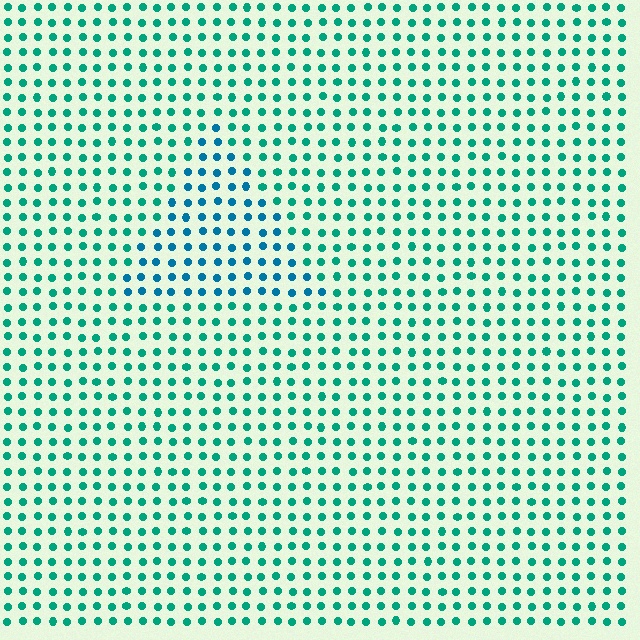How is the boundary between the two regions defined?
The boundary is defined purely by a slight shift in hue (about 31 degrees). Spacing, size, and orientation are identical on both sides.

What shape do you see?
I see a triangle.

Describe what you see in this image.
The image is filled with small teal elements in a uniform arrangement. A triangle-shaped region is visible where the elements are tinted to a slightly different hue, forming a subtle color boundary.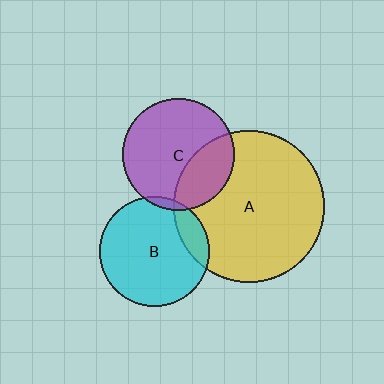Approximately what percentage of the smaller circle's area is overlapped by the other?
Approximately 5%.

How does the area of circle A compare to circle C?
Approximately 1.8 times.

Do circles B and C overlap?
Yes.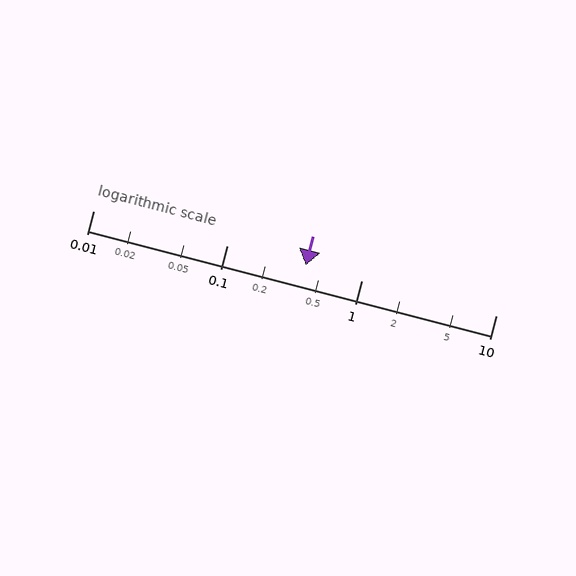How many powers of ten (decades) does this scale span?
The scale spans 3 decades, from 0.01 to 10.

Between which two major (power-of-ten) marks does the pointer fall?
The pointer is between 0.1 and 1.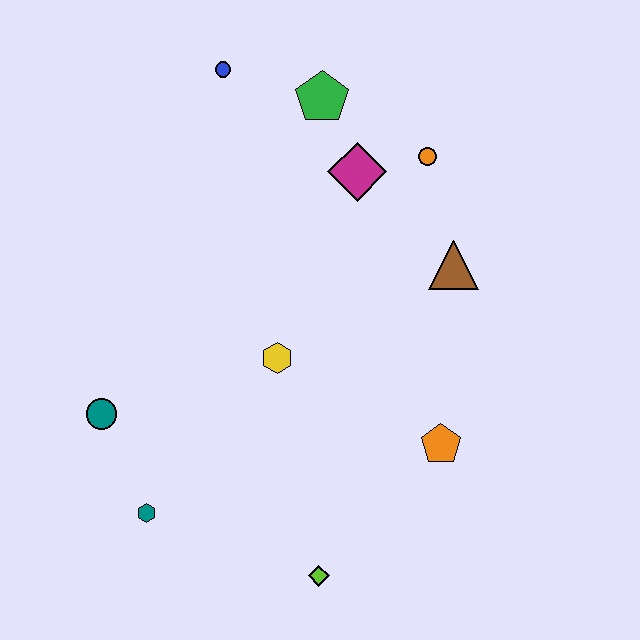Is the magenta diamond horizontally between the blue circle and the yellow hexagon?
No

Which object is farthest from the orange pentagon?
The blue circle is farthest from the orange pentagon.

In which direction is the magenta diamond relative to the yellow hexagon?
The magenta diamond is above the yellow hexagon.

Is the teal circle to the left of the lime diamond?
Yes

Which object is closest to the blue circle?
The green pentagon is closest to the blue circle.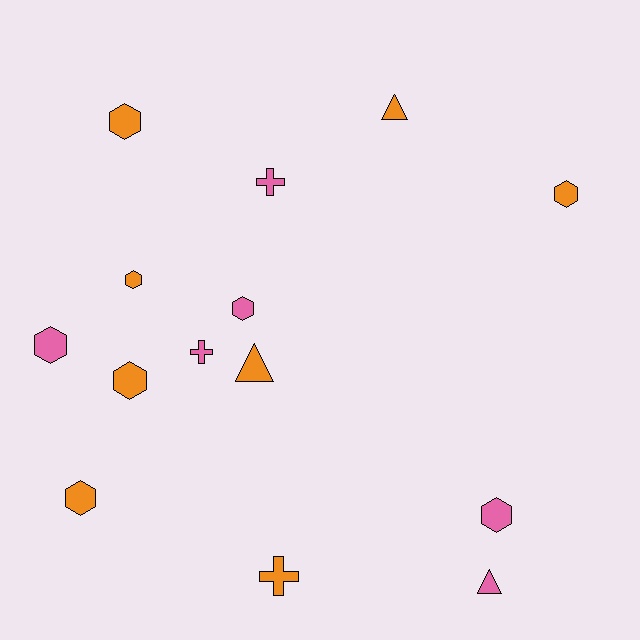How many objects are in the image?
There are 14 objects.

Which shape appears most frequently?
Hexagon, with 8 objects.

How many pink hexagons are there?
There are 3 pink hexagons.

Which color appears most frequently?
Orange, with 8 objects.